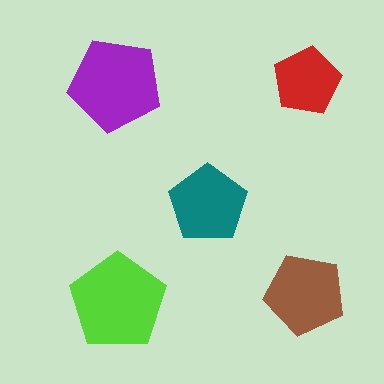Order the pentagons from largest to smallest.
the lime one, the purple one, the brown one, the teal one, the red one.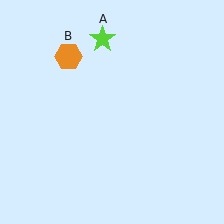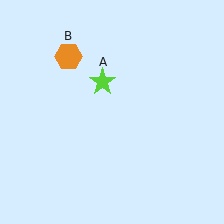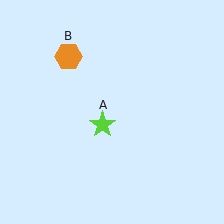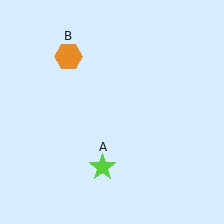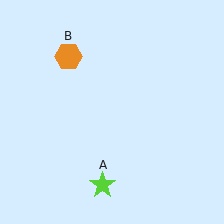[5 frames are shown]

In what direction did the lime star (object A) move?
The lime star (object A) moved down.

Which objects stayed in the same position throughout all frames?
Orange hexagon (object B) remained stationary.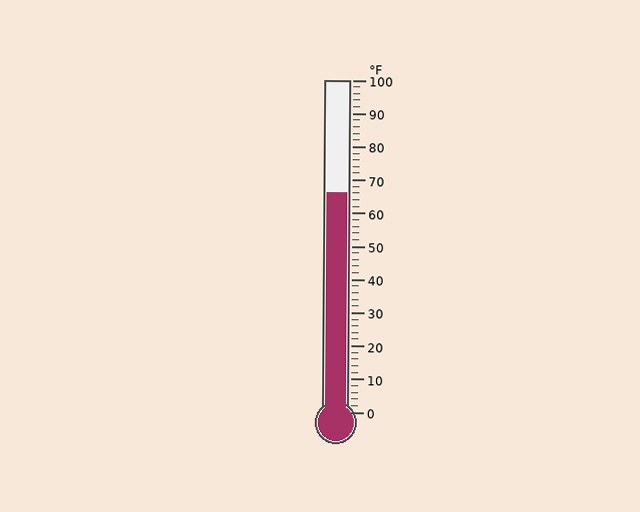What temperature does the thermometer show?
The thermometer shows approximately 66°F.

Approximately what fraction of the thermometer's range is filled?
The thermometer is filled to approximately 65% of its range.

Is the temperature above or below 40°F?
The temperature is above 40°F.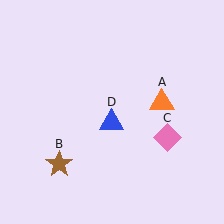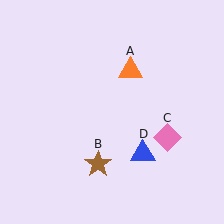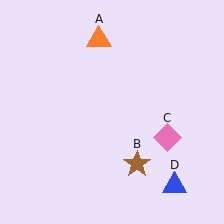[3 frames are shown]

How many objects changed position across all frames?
3 objects changed position: orange triangle (object A), brown star (object B), blue triangle (object D).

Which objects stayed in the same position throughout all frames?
Pink diamond (object C) remained stationary.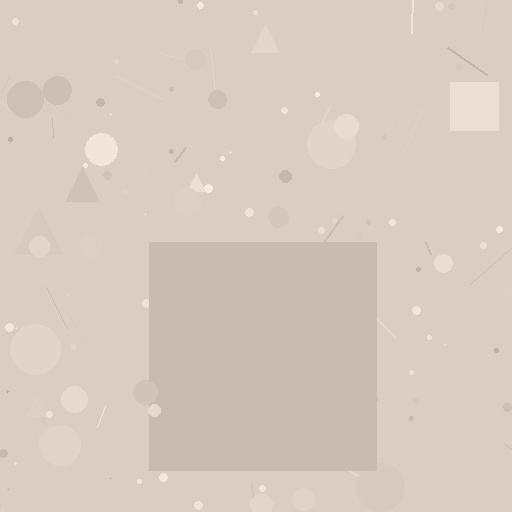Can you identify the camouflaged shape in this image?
The camouflaged shape is a square.